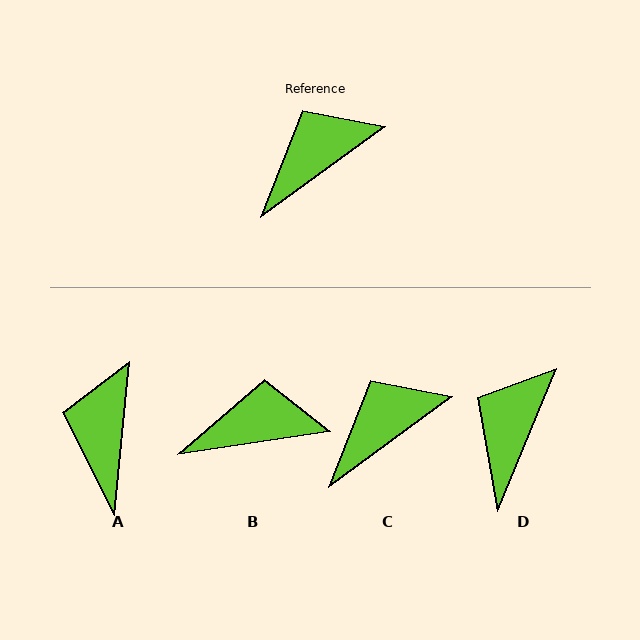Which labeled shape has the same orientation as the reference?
C.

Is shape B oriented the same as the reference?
No, it is off by about 28 degrees.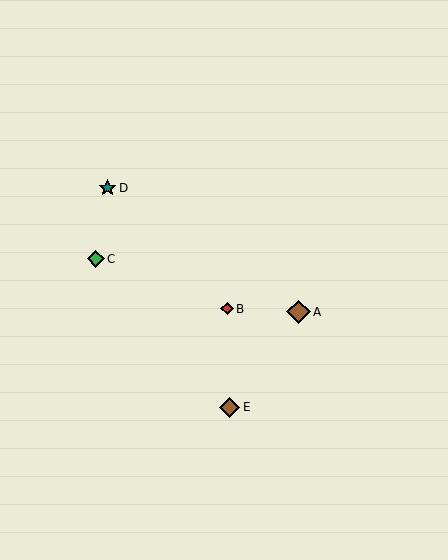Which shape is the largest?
The brown diamond (labeled A) is the largest.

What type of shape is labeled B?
Shape B is a red diamond.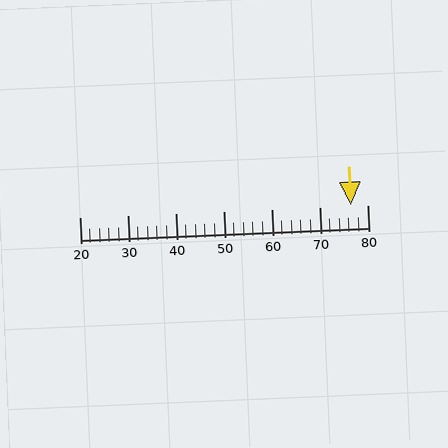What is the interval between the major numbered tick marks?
The major tick marks are spaced 10 units apart.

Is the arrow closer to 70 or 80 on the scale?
The arrow is closer to 80.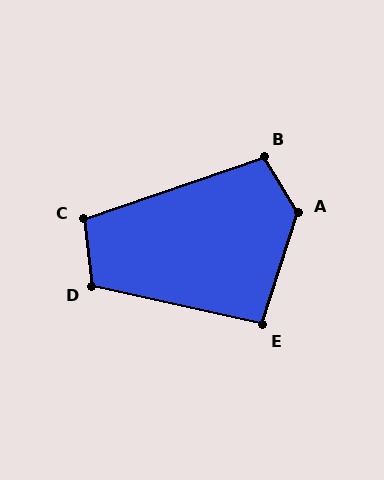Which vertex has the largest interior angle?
A, at approximately 130 degrees.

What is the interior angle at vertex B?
Approximately 103 degrees (obtuse).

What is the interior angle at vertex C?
Approximately 102 degrees (obtuse).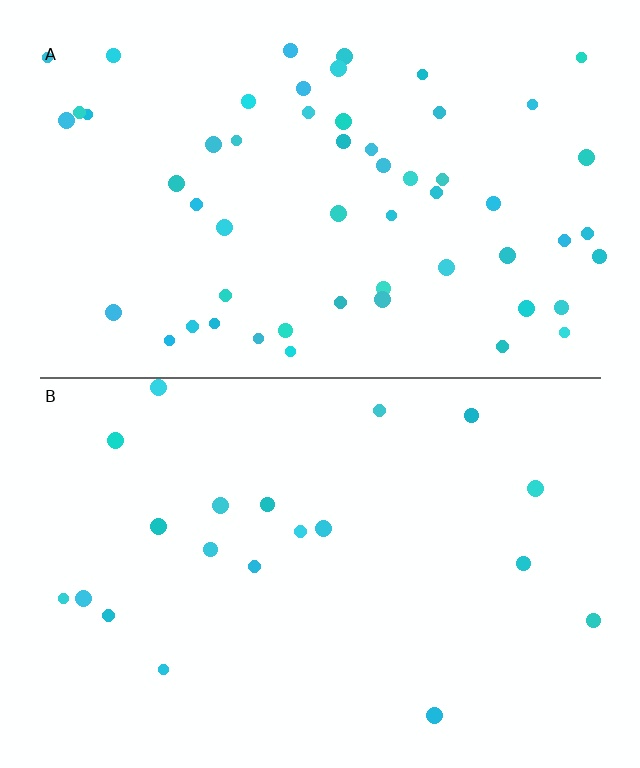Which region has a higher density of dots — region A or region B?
A (the top).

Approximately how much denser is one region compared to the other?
Approximately 2.8× — region A over region B.